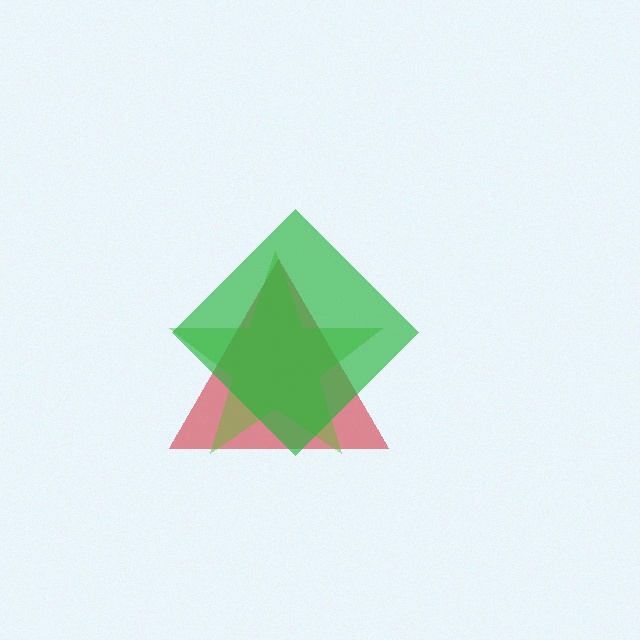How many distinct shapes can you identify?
There are 3 distinct shapes: a red triangle, a lime star, a green diamond.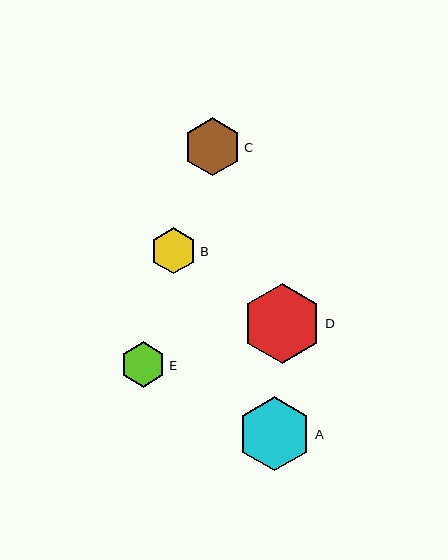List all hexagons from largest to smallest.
From largest to smallest: D, A, C, B, E.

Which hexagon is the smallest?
Hexagon E is the smallest with a size of approximately 45 pixels.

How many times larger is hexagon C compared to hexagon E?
Hexagon C is approximately 1.3 times the size of hexagon E.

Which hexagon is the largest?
Hexagon D is the largest with a size of approximately 80 pixels.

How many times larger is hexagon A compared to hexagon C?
Hexagon A is approximately 1.3 times the size of hexagon C.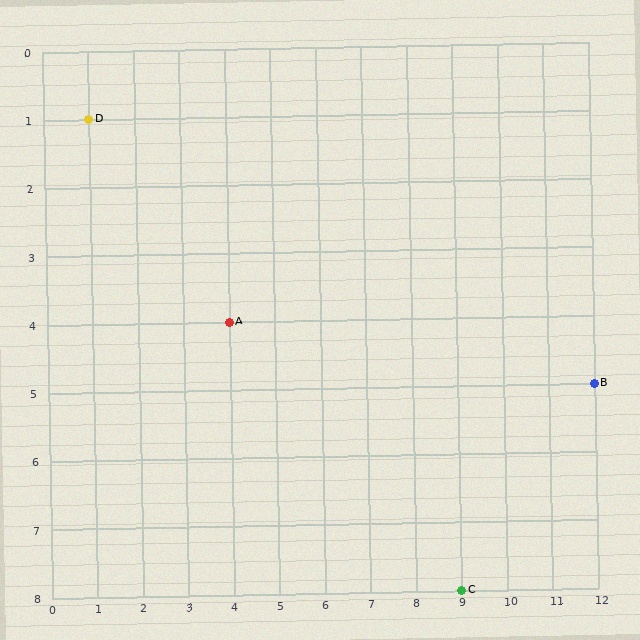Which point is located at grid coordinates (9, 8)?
Point C is at (9, 8).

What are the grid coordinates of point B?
Point B is at grid coordinates (12, 5).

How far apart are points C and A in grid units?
Points C and A are 5 columns and 4 rows apart (about 6.4 grid units diagonally).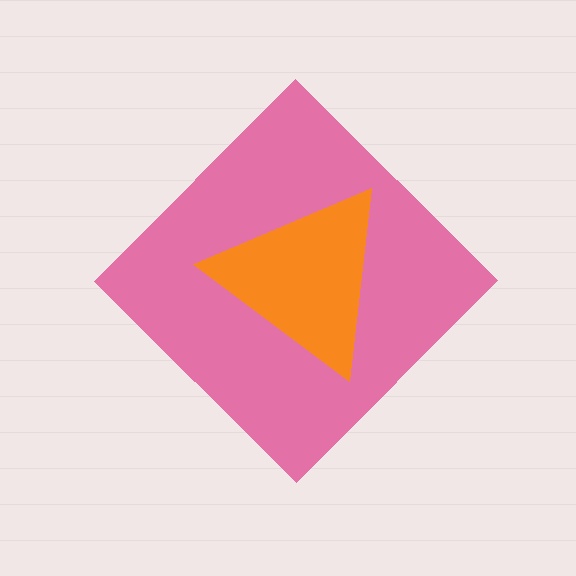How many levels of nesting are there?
2.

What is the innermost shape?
The orange triangle.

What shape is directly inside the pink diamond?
The orange triangle.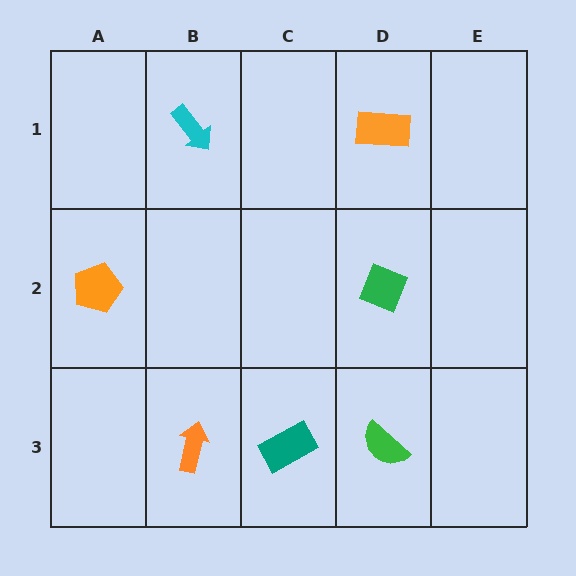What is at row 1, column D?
An orange rectangle.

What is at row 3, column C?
A teal rectangle.